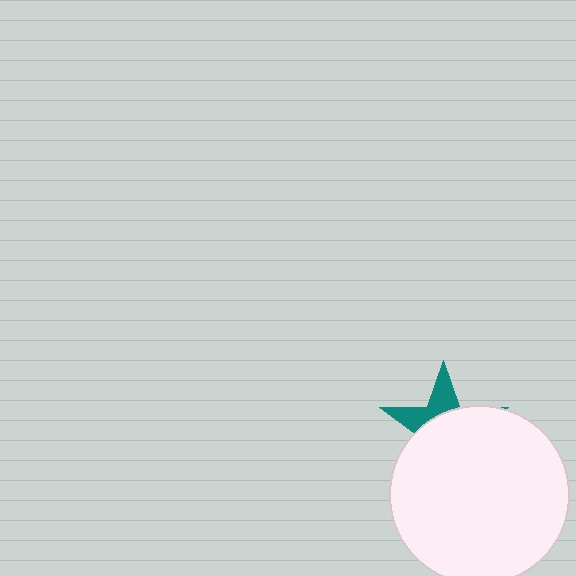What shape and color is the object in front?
The object in front is a white circle.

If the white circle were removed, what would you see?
You would see the complete teal star.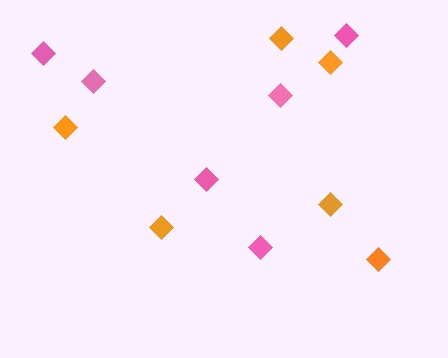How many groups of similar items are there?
There are 2 groups: one group of orange diamonds (6) and one group of pink diamonds (6).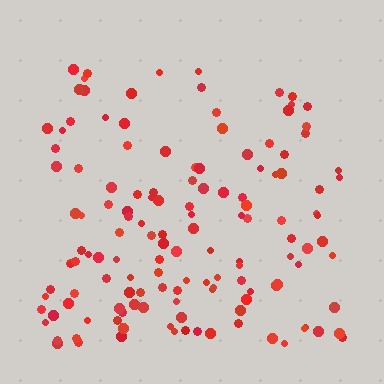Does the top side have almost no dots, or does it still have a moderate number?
Still a moderate number, just noticeably fewer than the bottom.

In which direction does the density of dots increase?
From top to bottom, with the bottom side densest.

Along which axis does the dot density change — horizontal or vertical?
Vertical.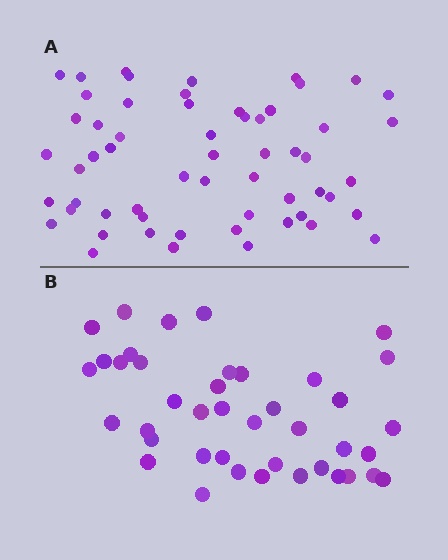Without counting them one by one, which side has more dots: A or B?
Region A (the top region) has more dots.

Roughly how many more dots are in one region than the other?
Region A has approximately 15 more dots than region B.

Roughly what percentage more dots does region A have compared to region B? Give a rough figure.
About 40% more.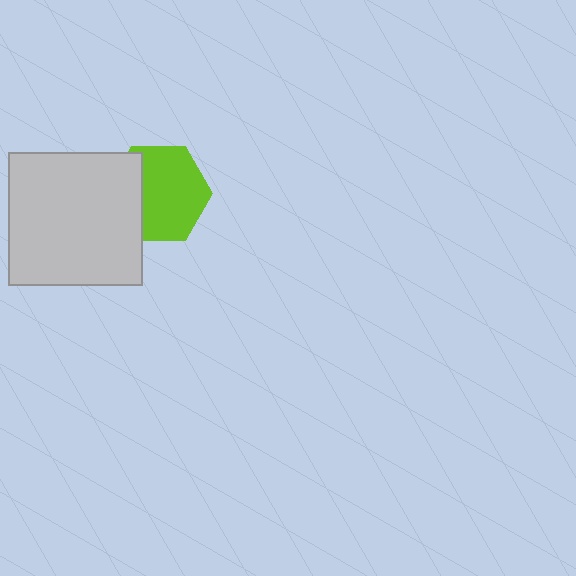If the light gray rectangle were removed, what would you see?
You would see the complete lime hexagon.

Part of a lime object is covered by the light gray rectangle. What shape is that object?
It is a hexagon.